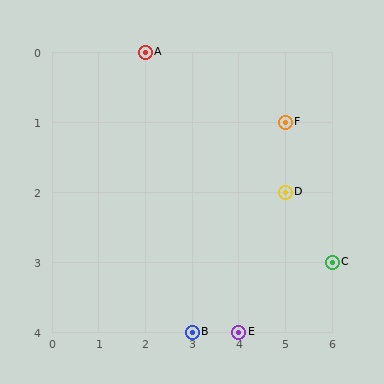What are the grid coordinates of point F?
Point F is at grid coordinates (5, 1).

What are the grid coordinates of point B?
Point B is at grid coordinates (3, 4).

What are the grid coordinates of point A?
Point A is at grid coordinates (2, 0).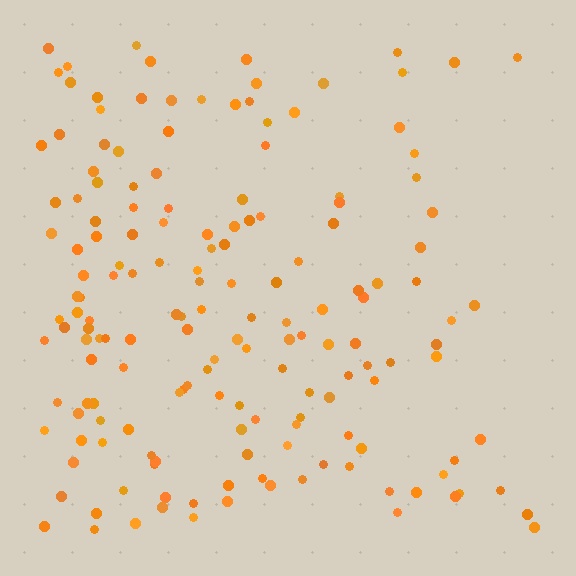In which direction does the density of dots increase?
From right to left, with the left side densest.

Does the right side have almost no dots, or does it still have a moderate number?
Still a moderate number, just noticeably fewer than the left.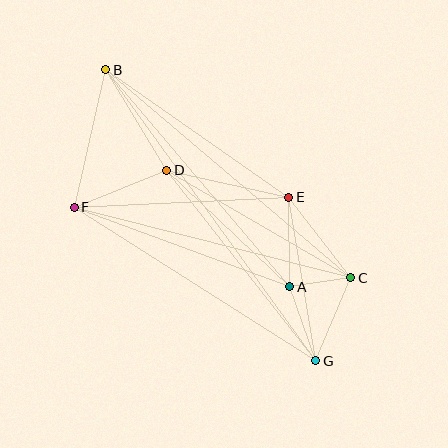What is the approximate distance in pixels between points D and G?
The distance between D and G is approximately 242 pixels.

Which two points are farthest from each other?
Points B and G are farthest from each other.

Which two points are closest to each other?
Points A and C are closest to each other.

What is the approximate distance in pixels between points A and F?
The distance between A and F is approximately 230 pixels.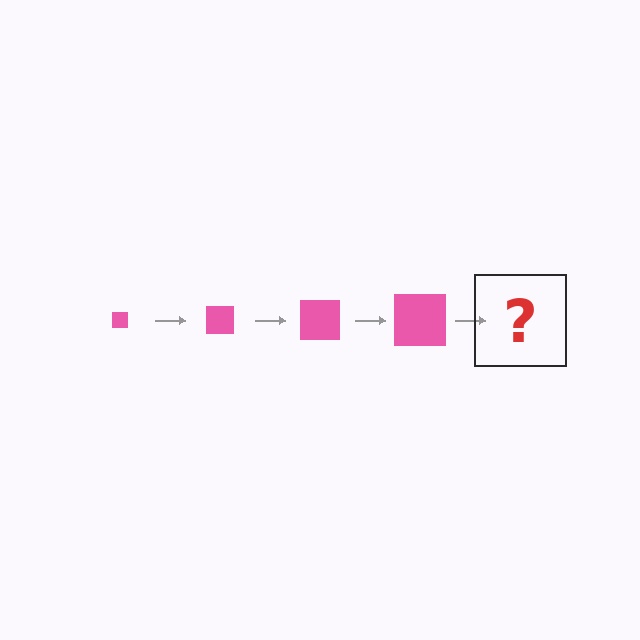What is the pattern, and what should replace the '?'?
The pattern is that the square gets progressively larger each step. The '?' should be a pink square, larger than the previous one.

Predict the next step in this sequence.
The next step is a pink square, larger than the previous one.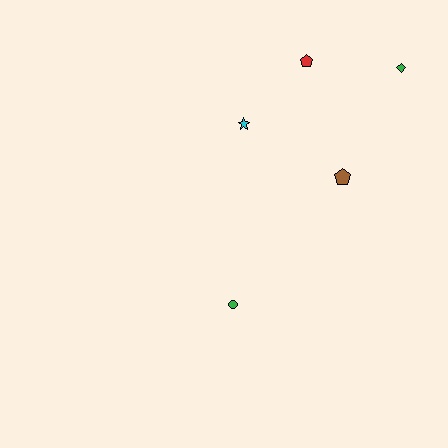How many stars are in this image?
There is 1 star.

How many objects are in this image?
There are 5 objects.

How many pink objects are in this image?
There are no pink objects.